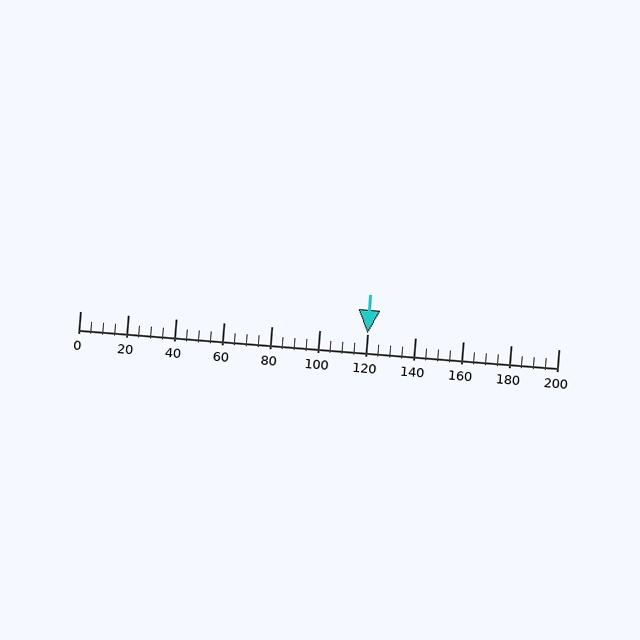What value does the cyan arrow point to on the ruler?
The cyan arrow points to approximately 120.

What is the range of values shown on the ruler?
The ruler shows values from 0 to 200.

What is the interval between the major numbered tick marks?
The major tick marks are spaced 20 units apart.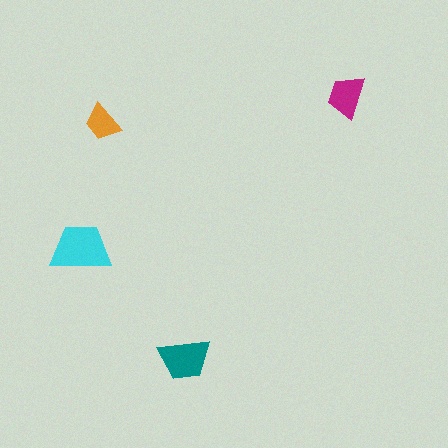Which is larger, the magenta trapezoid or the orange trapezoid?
The magenta one.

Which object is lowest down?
The teal trapezoid is bottommost.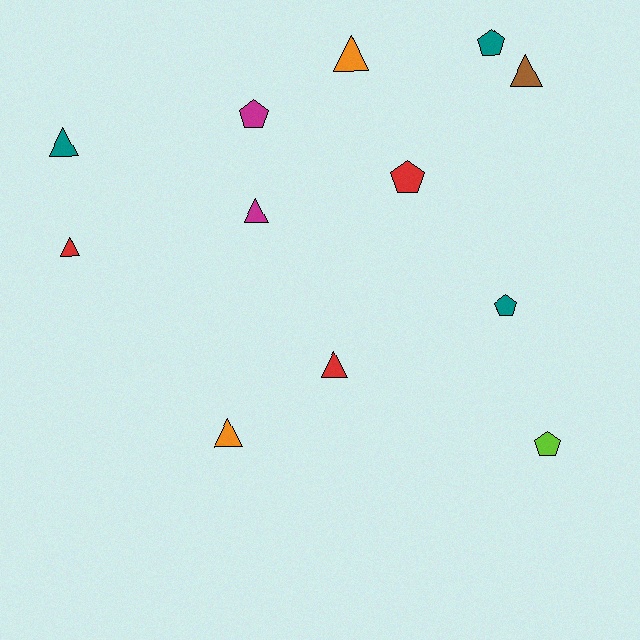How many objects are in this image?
There are 12 objects.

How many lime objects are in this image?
There is 1 lime object.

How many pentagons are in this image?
There are 5 pentagons.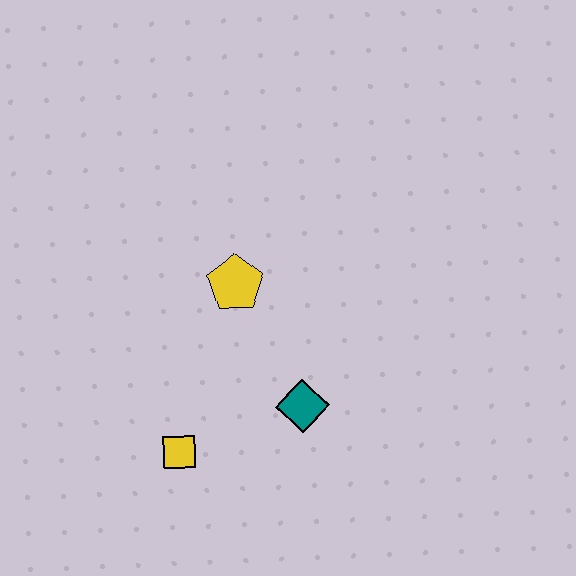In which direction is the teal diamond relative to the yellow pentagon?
The teal diamond is below the yellow pentagon.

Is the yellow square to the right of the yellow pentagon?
No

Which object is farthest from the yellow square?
The yellow pentagon is farthest from the yellow square.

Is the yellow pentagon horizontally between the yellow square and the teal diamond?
Yes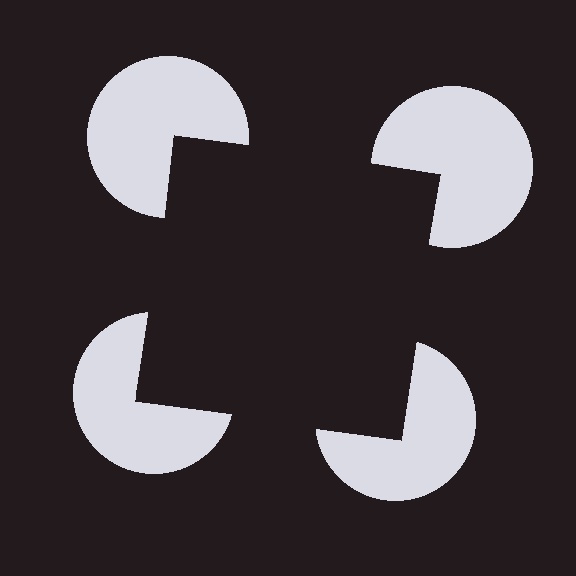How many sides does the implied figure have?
4 sides.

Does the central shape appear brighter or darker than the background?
It typically appears slightly darker than the background, even though no actual brightness change is drawn.